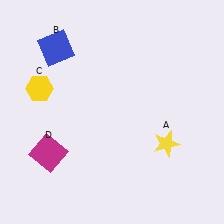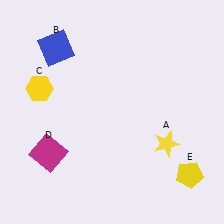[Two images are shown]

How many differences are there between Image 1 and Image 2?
There is 1 difference between the two images.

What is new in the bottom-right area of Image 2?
A yellow pentagon (E) was added in the bottom-right area of Image 2.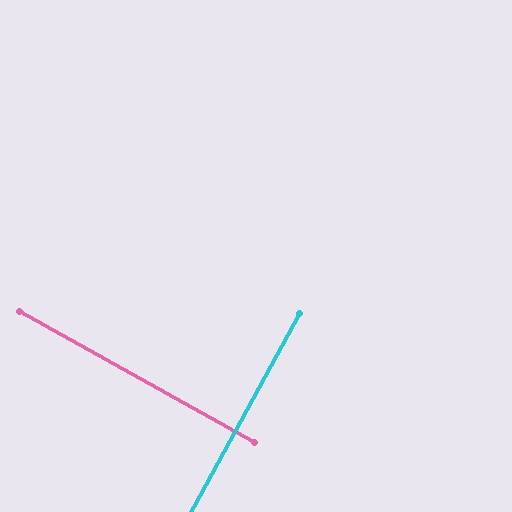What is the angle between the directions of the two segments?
Approximately 89 degrees.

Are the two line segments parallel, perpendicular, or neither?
Perpendicular — they meet at approximately 89°.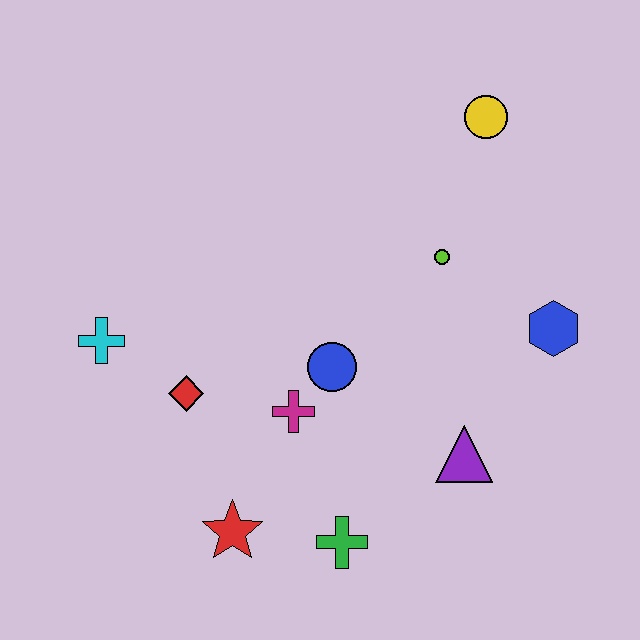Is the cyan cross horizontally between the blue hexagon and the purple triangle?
No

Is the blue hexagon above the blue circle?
Yes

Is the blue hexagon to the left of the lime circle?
No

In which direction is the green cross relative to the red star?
The green cross is to the right of the red star.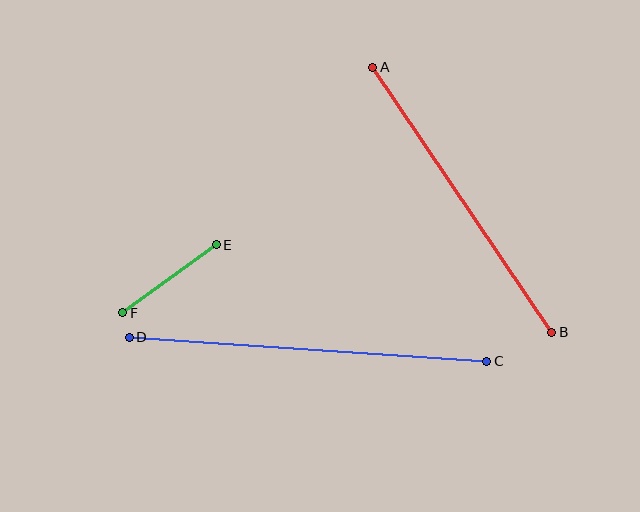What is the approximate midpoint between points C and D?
The midpoint is at approximately (308, 349) pixels.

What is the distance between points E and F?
The distance is approximately 115 pixels.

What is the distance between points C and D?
The distance is approximately 358 pixels.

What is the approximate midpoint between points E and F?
The midpoint is at approximately (170, 279) pixels.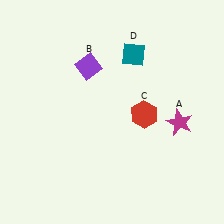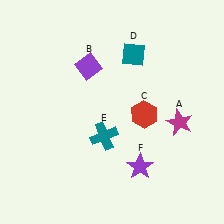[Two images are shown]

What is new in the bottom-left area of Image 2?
A teal cross (E) was added in the bottom-left area of Image 2.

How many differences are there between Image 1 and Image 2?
There are 2 differences between the two images.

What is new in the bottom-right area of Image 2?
A purple star (F) was added in the bottom-right area of Image 2.